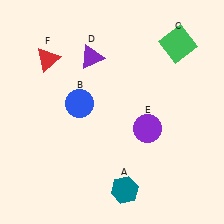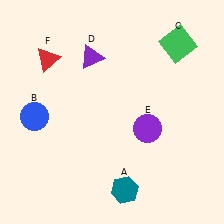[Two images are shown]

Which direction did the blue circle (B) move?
The blue circle (B) moved left.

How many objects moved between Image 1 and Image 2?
1 object moved between the two images.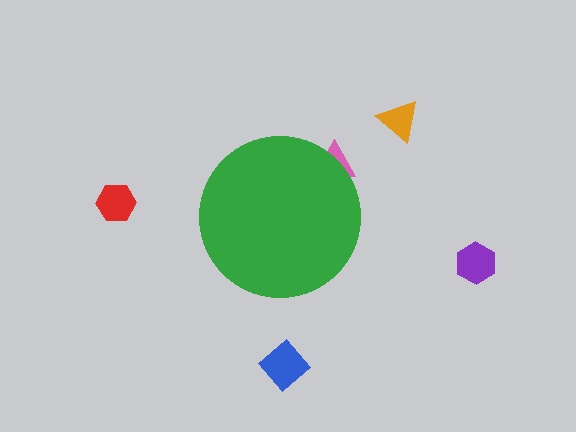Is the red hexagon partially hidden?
No, the red hexagon is fully visible.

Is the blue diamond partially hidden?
No, the blue diamond is fully visible.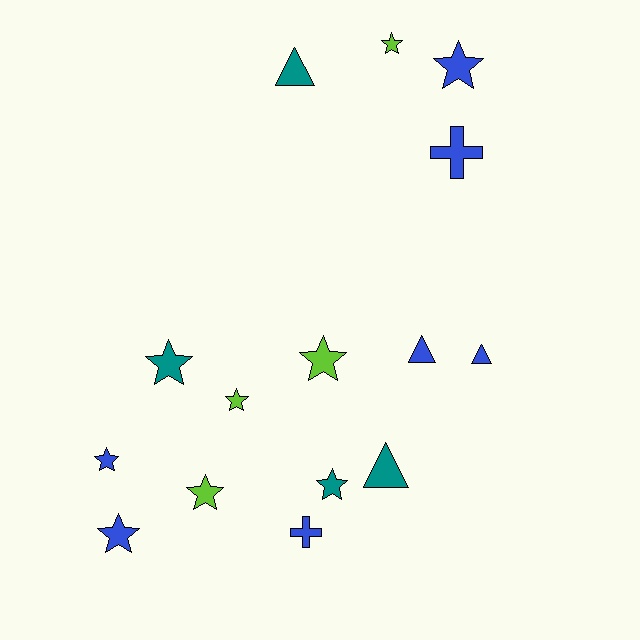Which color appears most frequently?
Blue, with 7 objects.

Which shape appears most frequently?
Star, with 9 objects.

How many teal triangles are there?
There are 2 teal triangles.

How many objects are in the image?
There are 15 objects.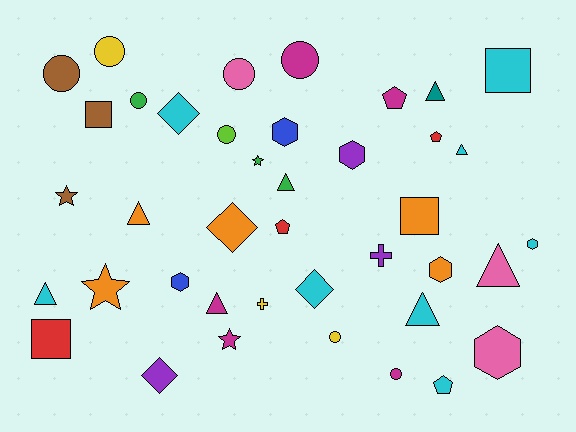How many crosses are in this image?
There are 2 crosses.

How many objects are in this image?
There are 40 objects.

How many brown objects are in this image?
There are 3 brown objects.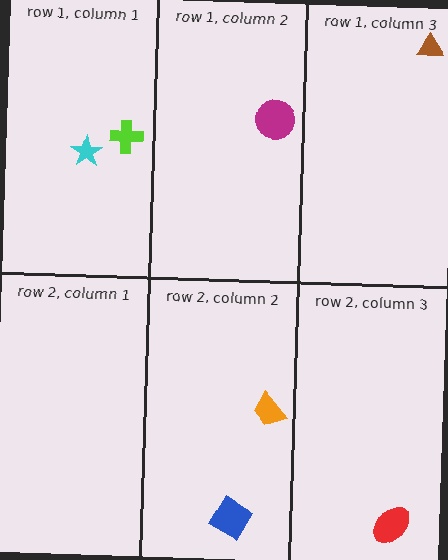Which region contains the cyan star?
The row 1, column 1 region.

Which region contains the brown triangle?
The row 1, column 3 region.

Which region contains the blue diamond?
The row 2, column 2 region.